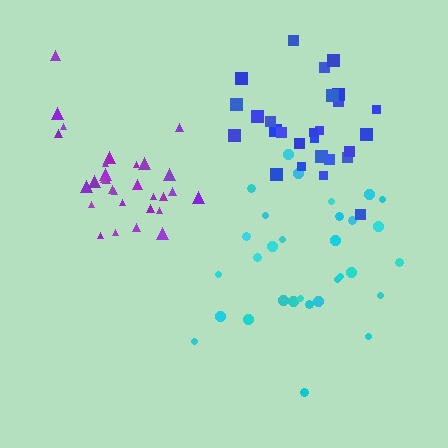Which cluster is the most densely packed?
Purple.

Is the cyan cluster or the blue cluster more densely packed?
Blue.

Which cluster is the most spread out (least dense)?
Cyan.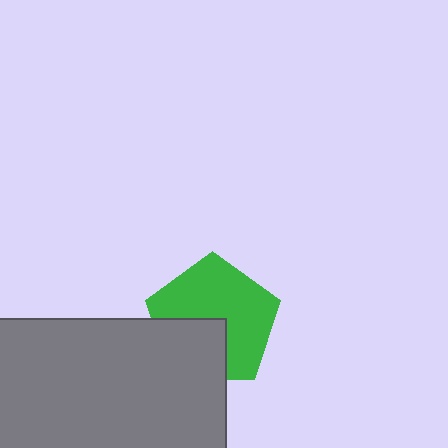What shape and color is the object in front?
The object in front is a gray rectangle.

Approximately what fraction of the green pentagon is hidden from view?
Roughly 34% of the green pentagon is hidden behind the gray rectangle.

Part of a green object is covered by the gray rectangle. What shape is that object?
It is a pentagon.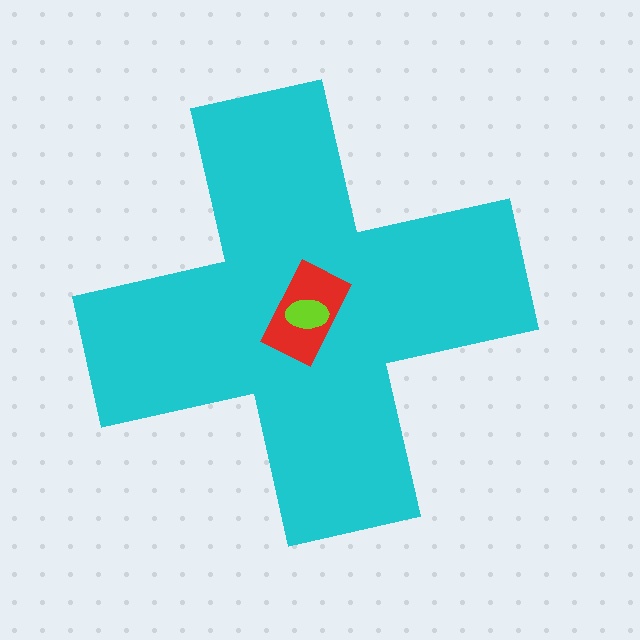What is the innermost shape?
The lime ellipse.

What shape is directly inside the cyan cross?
The red rectangle.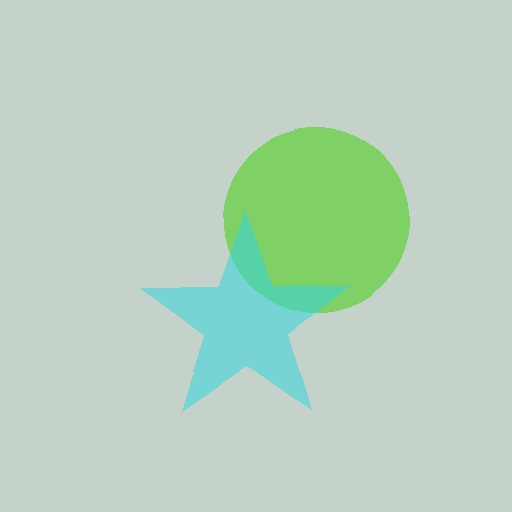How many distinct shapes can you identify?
There are 2 distinct shapes: a lime circle, a cyan star.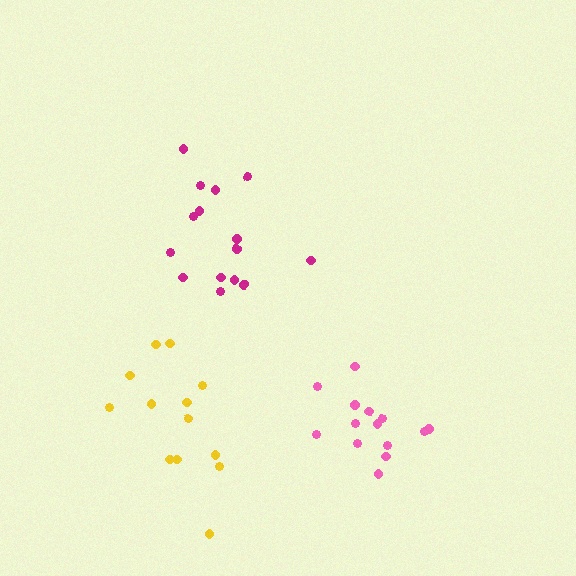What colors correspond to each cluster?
The clusters are colored: magenta, yellow, pink.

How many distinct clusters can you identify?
There are 3 distinct clusters.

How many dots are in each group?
Group 1: 15 dots, Group 2: 13 dots, Group 3: 14 dots (42 total).